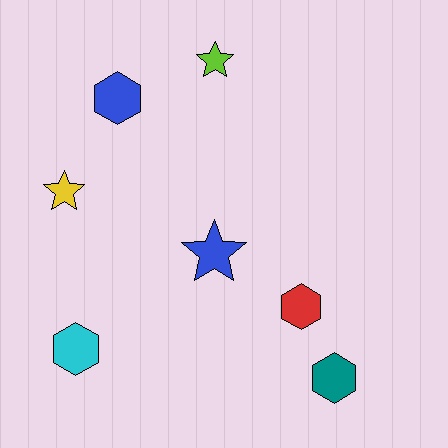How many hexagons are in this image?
There are 4 hexagons.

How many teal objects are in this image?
There is 1 teal object.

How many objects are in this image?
There are 7 objects.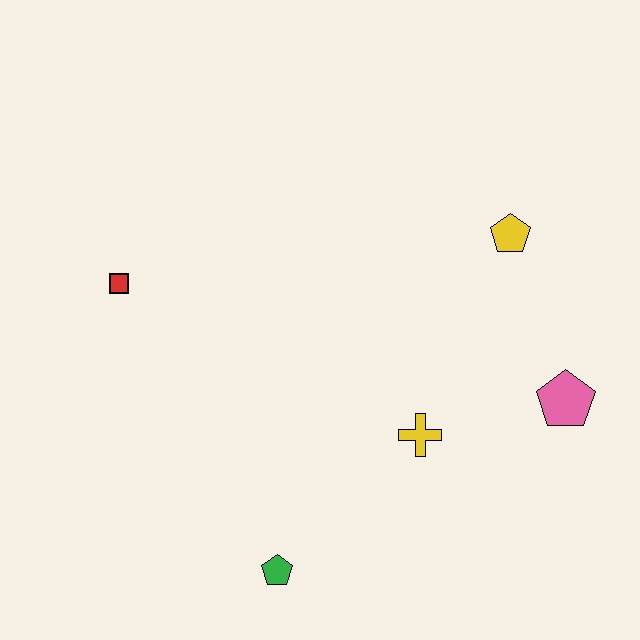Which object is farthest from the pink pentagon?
The red square is farthest from the pink pentagon.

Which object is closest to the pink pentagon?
The yellow cross is closest to the pink pentagon.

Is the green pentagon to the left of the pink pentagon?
Yes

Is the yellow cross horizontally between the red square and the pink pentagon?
Yes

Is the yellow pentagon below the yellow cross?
No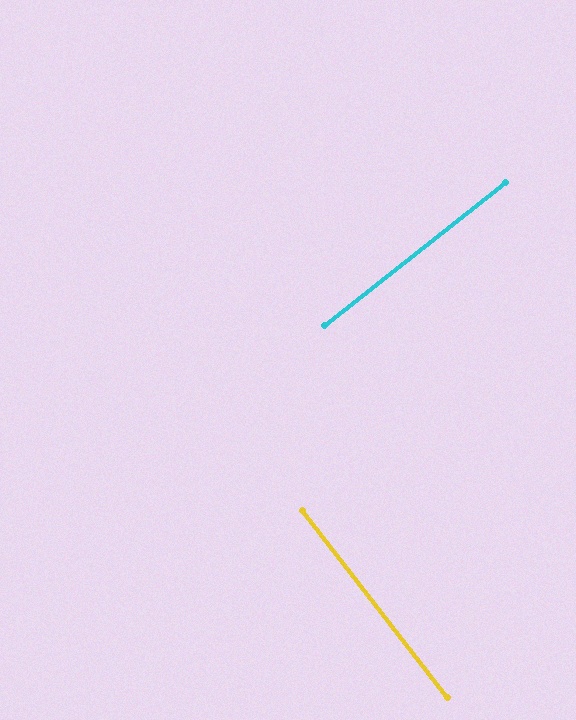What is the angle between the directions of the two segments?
Approximately 90 degrees.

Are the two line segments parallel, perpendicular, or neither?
Perpendicular — they meet at approximately 90°.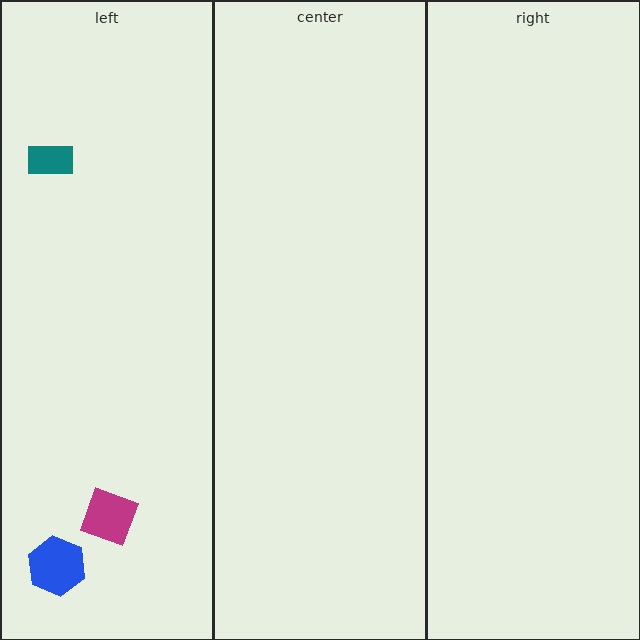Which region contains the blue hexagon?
The left region.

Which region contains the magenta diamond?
The left region.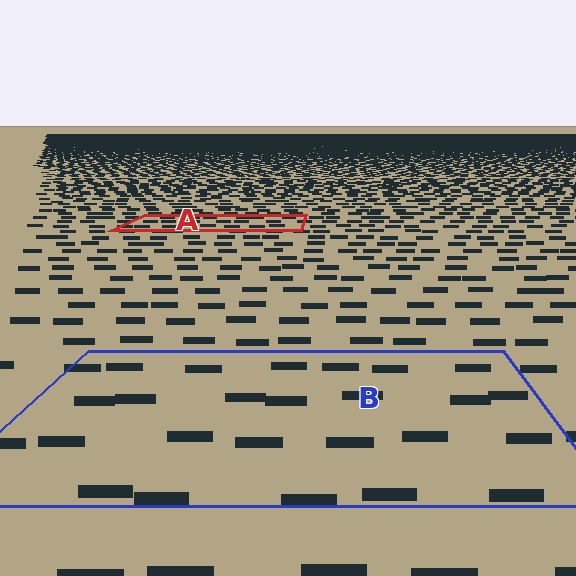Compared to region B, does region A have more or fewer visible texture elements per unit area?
Region A has more texture elements per unit area — they are packed more densely because it is farther away.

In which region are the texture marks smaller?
The texture marks are smaller in region A, because it is farther away.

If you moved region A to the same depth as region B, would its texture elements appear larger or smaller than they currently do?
They would appear larger. At a closer depth, the same texture elements are projected at a bigger on-screen size.